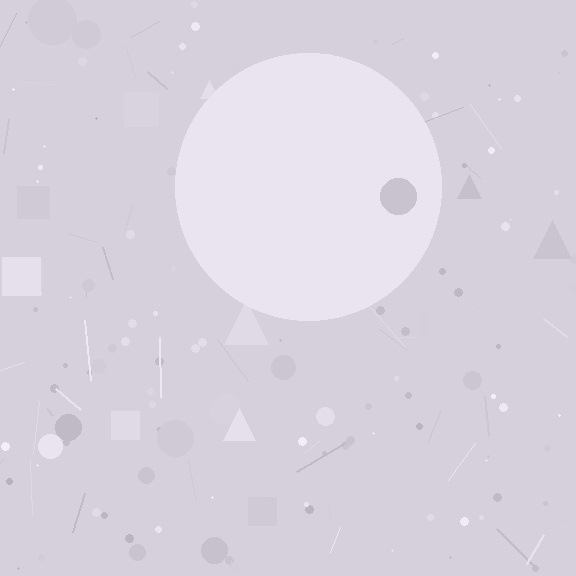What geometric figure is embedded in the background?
A circle is embedded in the background.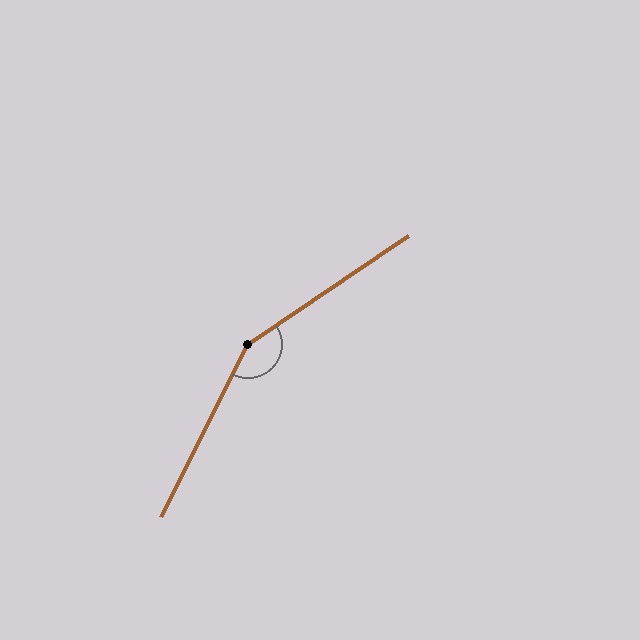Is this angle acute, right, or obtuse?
It is obtuse.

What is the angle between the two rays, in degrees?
Approximately 151 degrees.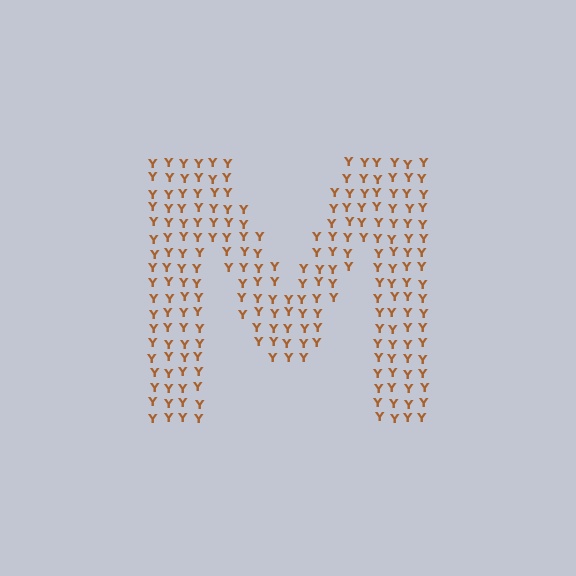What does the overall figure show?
The overall figure shows the letter M.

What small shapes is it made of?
It is made of small letter Y's.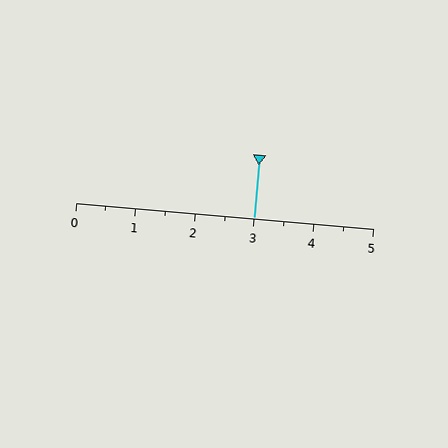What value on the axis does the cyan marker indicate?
The marker indicates approximately 3.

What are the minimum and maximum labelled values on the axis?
The axis runs from 0 to 5.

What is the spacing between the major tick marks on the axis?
The major ticks are spaced 1 apart.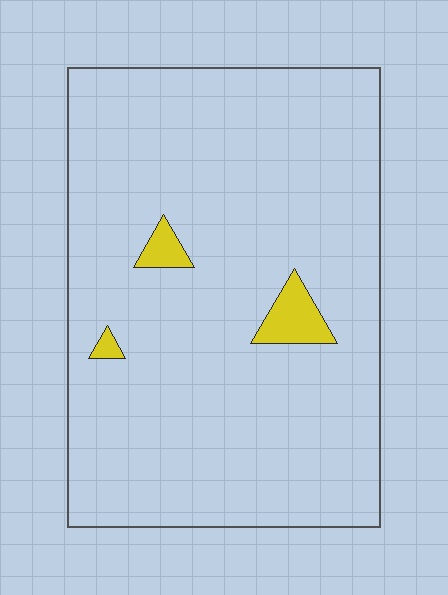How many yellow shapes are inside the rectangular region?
3.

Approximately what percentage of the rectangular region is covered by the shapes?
Approximately 5%.